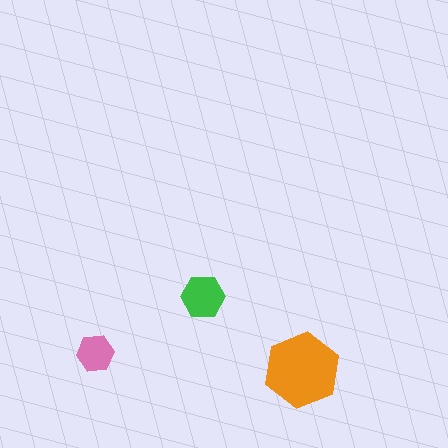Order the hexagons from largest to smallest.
the orange one, the green one, the pink one.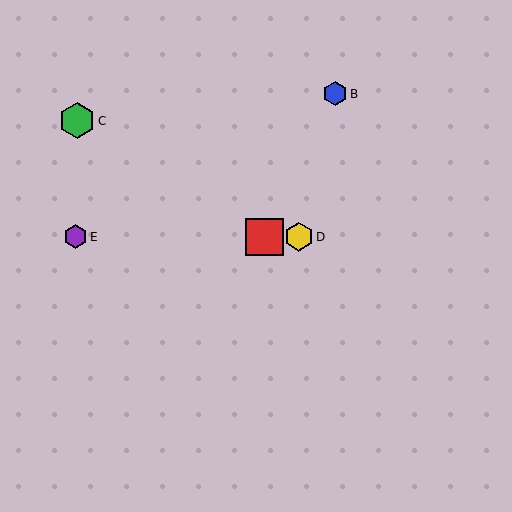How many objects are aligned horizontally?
3 objects (A, D, E) are aligned horizontally.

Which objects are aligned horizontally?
Objects A, D, E are aligned horizontally.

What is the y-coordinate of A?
Object A is at y≈237.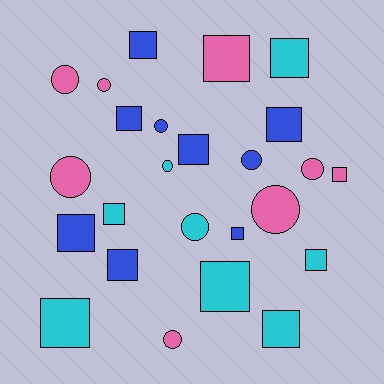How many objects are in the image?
There are 25 objects.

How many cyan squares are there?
There are 6 cyan squares.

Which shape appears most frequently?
Square, with 15 objects.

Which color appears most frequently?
Blue, with 9 objects.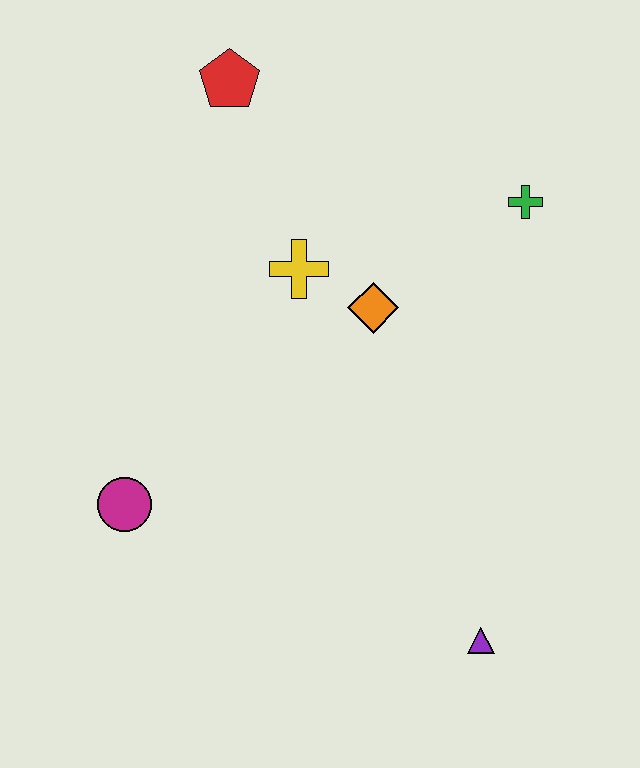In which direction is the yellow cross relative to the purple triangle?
The yellow cross is above the purple triangle.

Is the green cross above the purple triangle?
Yes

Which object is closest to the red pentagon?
The yellow cross is closest to the red pentagon.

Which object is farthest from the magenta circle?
The green cross is farthest from the magenta circle.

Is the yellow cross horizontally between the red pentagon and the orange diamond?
Yes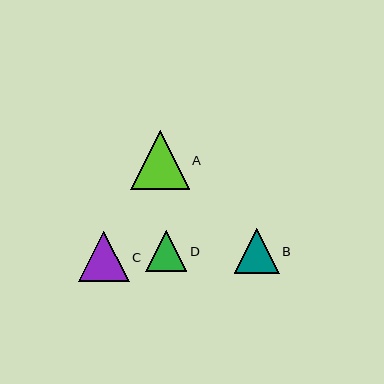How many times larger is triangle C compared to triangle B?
Triangle C is approximately 1.1 times the size of triangle B.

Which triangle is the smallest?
Triangle D is the smallest with a size of approximately 41 pixels.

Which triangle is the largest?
Triangle A is the largest with a size of approximately 59 pixels.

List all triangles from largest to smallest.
From largest to smallest: A, C, B, D.